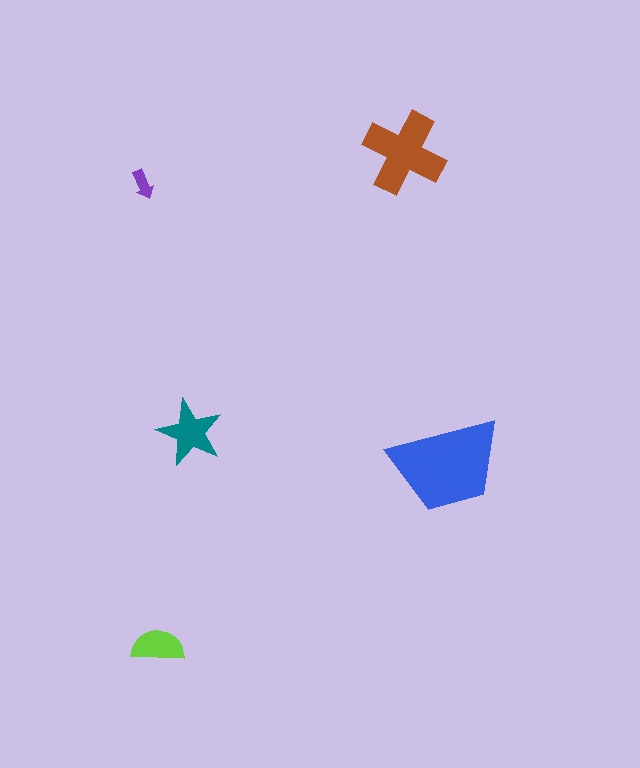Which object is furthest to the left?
The purple arrow is leftmost.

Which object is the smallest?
The purple arrow.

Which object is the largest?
The blue trapezoid.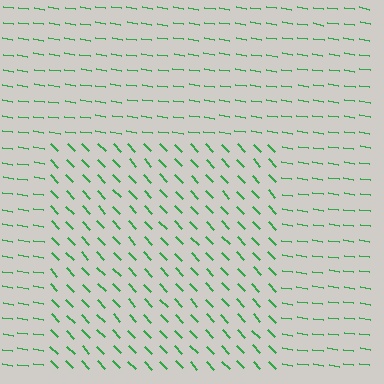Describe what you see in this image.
The image is filled with small green line segments. A rectangle region in the image has lines oriented differently from the surrounding lines, creating a visible texture boundary.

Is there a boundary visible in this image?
Yes, there is a texture boundary formed by a change in line orientation.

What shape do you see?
I see a rectangle.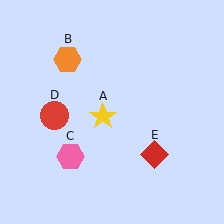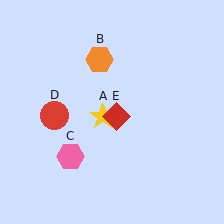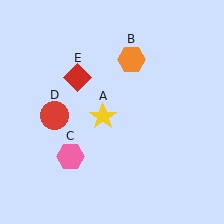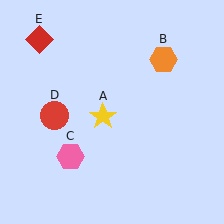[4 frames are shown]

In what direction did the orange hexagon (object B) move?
The orange hexagon (object B) moved right.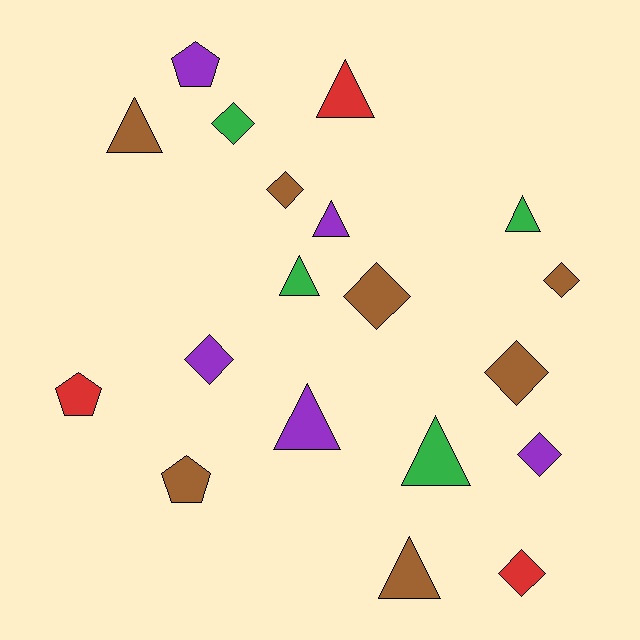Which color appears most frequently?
Brown, with 7 objects.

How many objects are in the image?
There are 19 objects.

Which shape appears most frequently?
Diamond, with 8 objects.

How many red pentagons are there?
There is 1 red pentagon.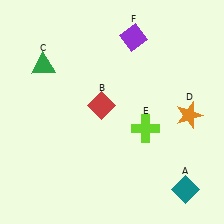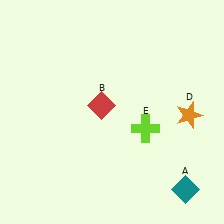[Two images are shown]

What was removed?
The green triangle (C), the purple diamond (F) were removed in Image 2.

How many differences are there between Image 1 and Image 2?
There are 2 differences between the two images.